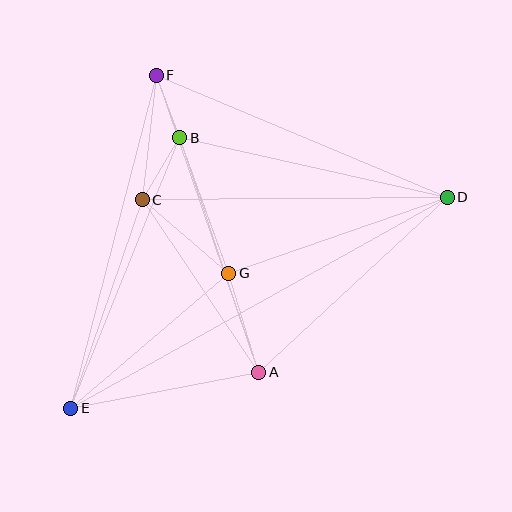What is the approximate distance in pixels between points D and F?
The distance between D and F is approximately 316 pixels.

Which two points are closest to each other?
Points B and F are closest to each other.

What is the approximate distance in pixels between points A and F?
The distance between A and F is approximately 314 pixels.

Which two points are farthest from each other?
Points D and E are farthest from each other.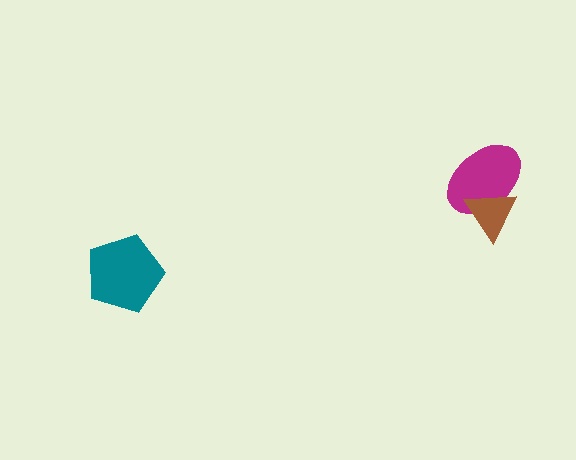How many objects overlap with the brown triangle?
1 object overlaps with the brown triangle.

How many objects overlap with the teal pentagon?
0 objects overlap with the teal pentagon.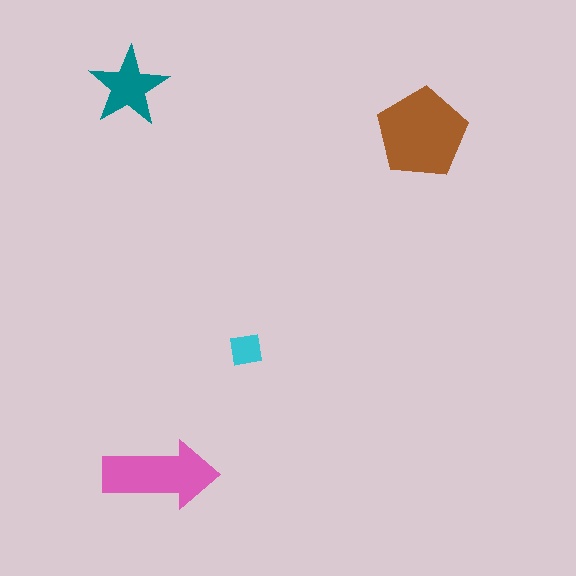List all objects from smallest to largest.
The cyan square, the teal star, the pink arrow, the brown pentagon.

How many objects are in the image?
There are 4 objects in the image.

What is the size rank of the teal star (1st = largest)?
3rd.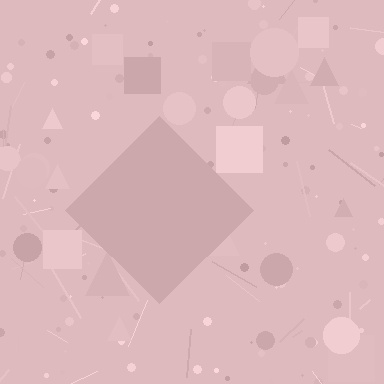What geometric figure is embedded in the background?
A diamond is embedded in the background.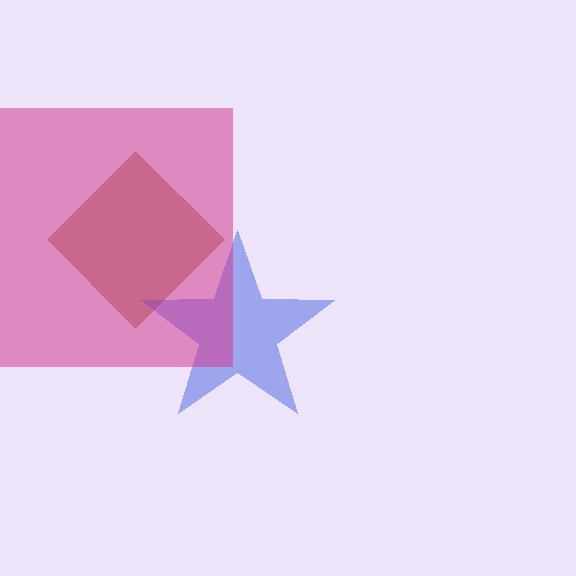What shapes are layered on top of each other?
The layered shapes are: a brown diamond, a blue star, a magenta square.